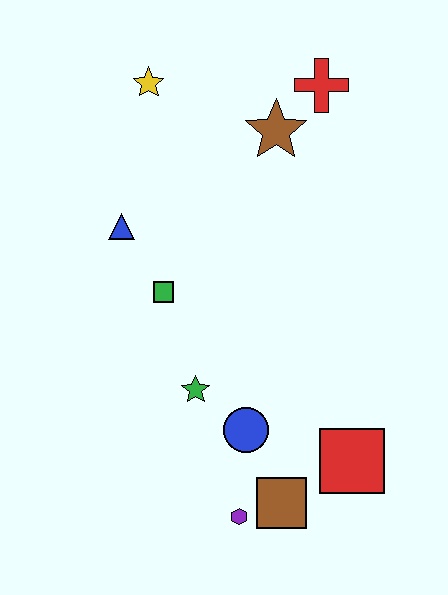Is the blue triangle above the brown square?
Yes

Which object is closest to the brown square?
The purple hexagon is closest to the brown square.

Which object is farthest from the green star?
The red cross is farthest from the green star.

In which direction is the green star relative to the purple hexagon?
The green star is above the purple hexagon.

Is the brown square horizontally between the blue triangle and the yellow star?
No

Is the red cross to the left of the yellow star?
No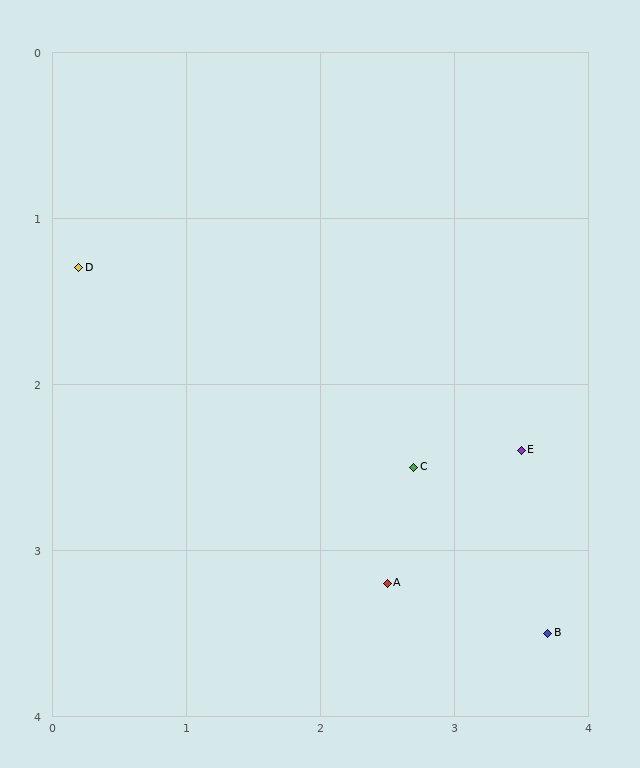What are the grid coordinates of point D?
Point D is at approximately (0.2, 1.3).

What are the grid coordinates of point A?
Point A is at approximately (2.5, 3.2).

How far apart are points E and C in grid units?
Points E and C are about 0.8 grid units apart.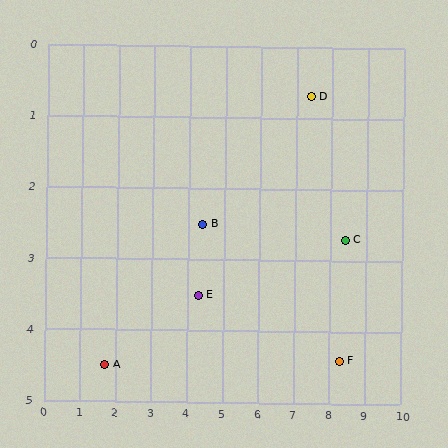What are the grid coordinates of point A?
Point A is at approximately (1.7, 4.5).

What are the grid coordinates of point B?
Point B is at approximately (4.4, 2.5).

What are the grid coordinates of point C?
Point C is at approximately (8.4, 2.7).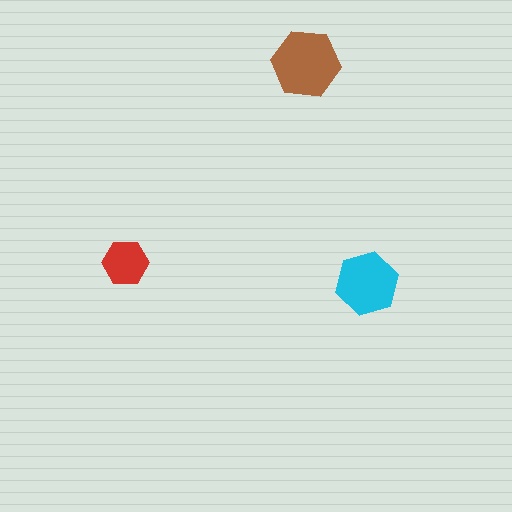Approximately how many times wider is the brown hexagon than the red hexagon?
About 1.5 times wider.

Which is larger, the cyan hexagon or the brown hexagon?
The brown one.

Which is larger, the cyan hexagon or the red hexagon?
The cyan one.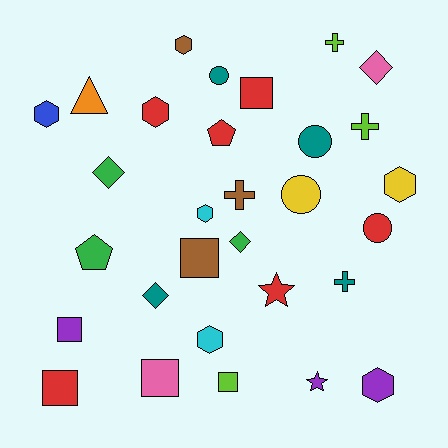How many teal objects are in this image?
There are 4 teal objects.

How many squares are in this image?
There are 6 squares.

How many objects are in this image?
There are 30 objects.